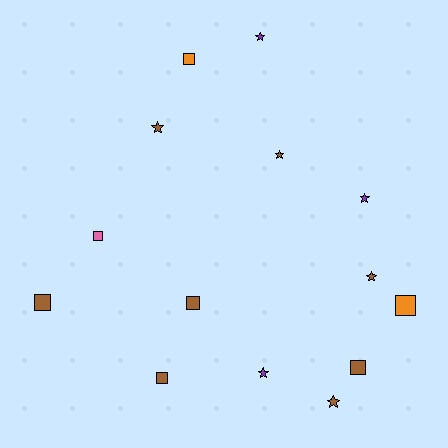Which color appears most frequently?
Brown, with 8 objects.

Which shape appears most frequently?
Star, with 7 objects.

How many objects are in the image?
There are 14 objects.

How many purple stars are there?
There are 3 purple stars.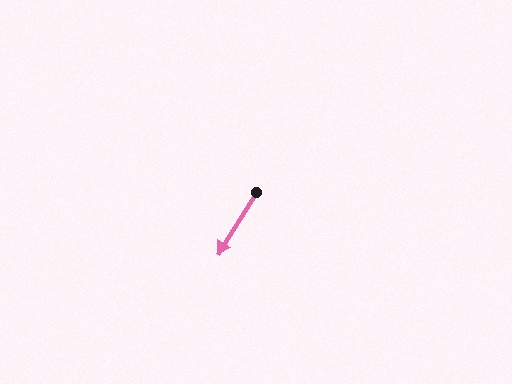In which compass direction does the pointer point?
Southwest.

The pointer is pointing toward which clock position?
Roughly 7 o'clock.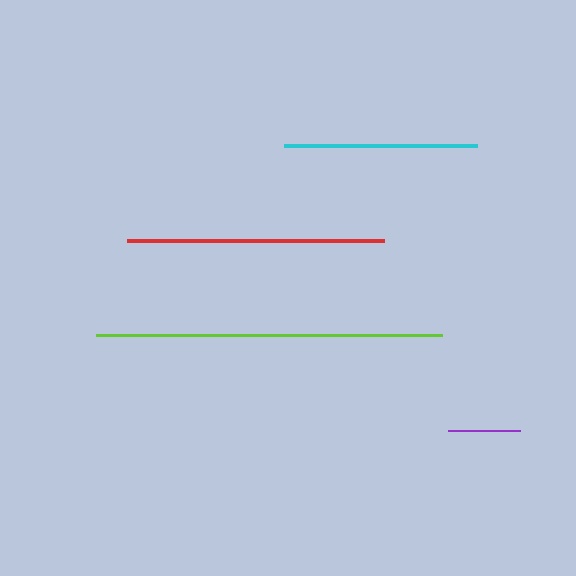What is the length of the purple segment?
The purple segment is approximately 72 pixels long.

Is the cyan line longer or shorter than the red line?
The red line is longer than the cyan line.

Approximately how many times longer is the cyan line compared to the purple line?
The cyan line is approximately 2.7 times the length of the purple line.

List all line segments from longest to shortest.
From longest to shortest: lime, red, cyan, purple.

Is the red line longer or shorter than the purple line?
The red line is longer than the purple line.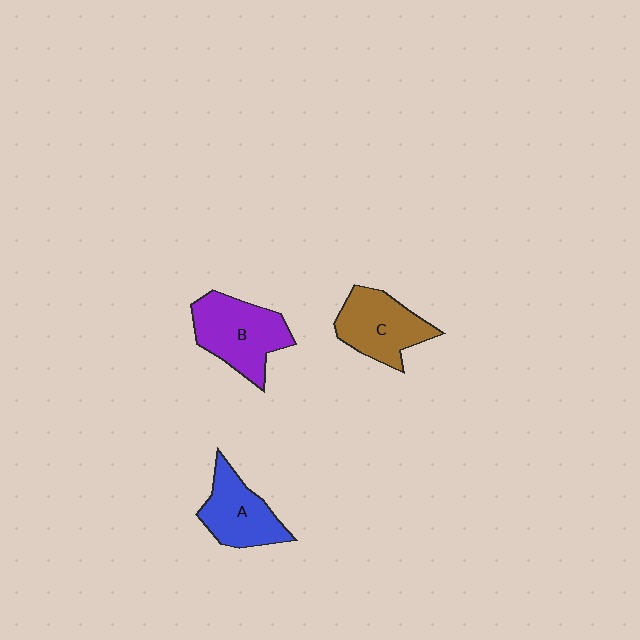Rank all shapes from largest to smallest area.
From largest to smallest: B (purple), C (brown), A (blue).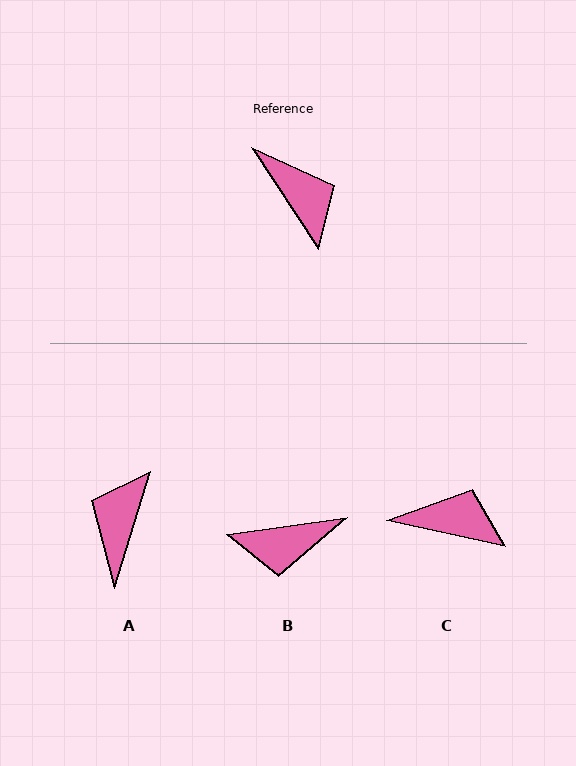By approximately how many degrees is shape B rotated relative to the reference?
Approximately 115 degrees clockwise.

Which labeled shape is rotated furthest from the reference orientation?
A, about 129 degrees away.